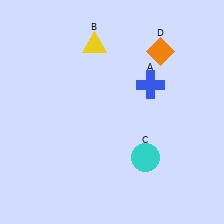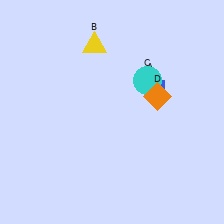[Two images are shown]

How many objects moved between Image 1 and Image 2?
2 objects moved between the two images.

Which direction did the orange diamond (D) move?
The orange diamond (D) moved down.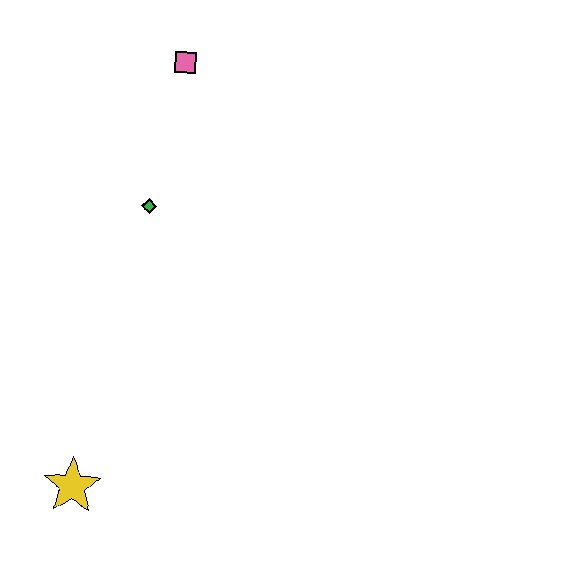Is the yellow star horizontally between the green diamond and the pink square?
No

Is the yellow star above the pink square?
No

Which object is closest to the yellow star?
The green diamond is closest to the yellow star.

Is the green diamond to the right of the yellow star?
Yes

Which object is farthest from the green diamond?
The yellow star is farthest from the green diamond.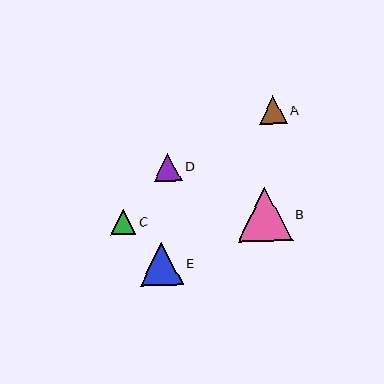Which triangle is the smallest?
Triangle C is the smallest with a size of approximately 25 pixels.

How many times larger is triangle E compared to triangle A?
Triangle E is approximately 1.5 times the size of triangle A.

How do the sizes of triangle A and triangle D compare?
Triangle A and triangle D are approximately the same size.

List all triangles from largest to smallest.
From largest to smallest: B, E, A, D, C.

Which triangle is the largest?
Triangle B is the largest with a size of approximately 54 pixels.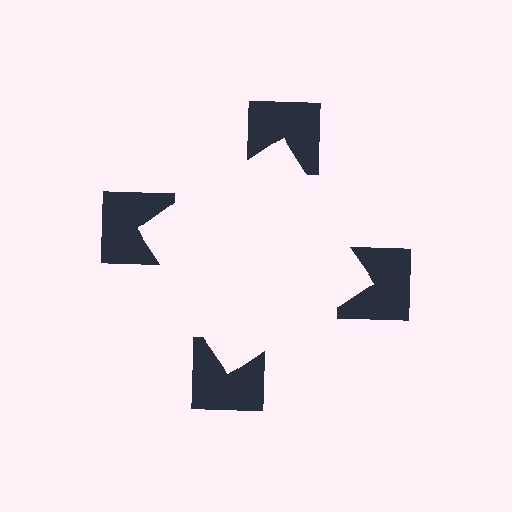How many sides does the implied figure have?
4 sides.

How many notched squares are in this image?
There are 4 — one at each vertex of the illusory square.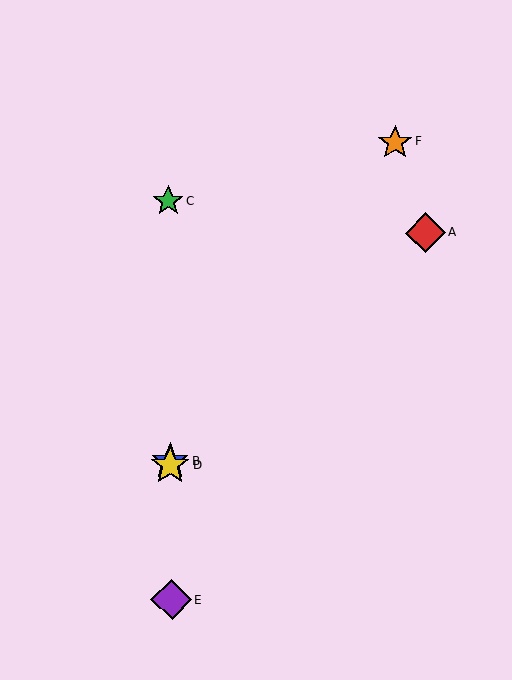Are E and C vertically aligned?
Yes, both are at x≈171.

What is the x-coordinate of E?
Object E is at x≈171.